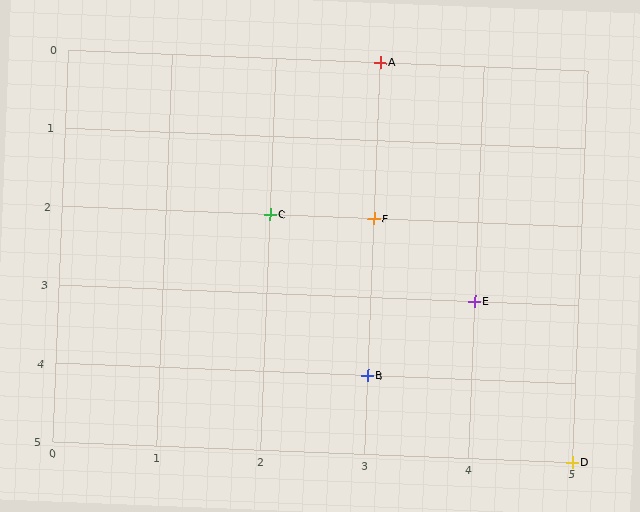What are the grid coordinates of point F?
Point F is at grid coordinates (3, 2).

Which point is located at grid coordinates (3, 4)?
Point B is at (3, 4).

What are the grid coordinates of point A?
Point A is at grid coordinates (3, 0).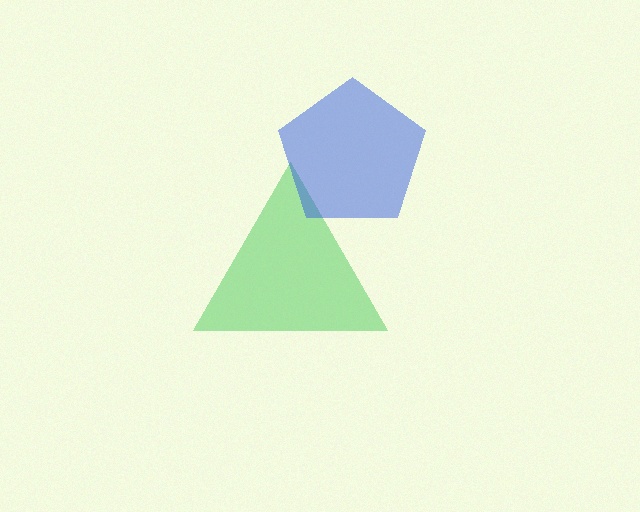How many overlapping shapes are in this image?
There are 2 overlapping shapes in the image.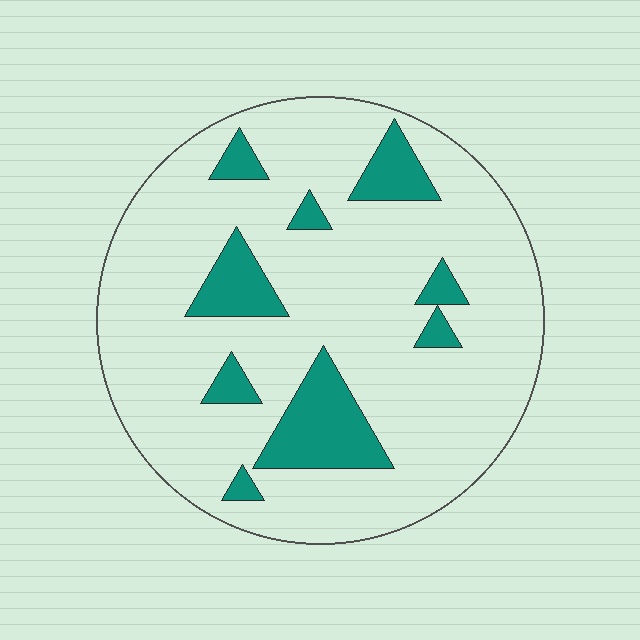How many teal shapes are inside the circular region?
9.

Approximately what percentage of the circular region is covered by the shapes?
Approximately 15%.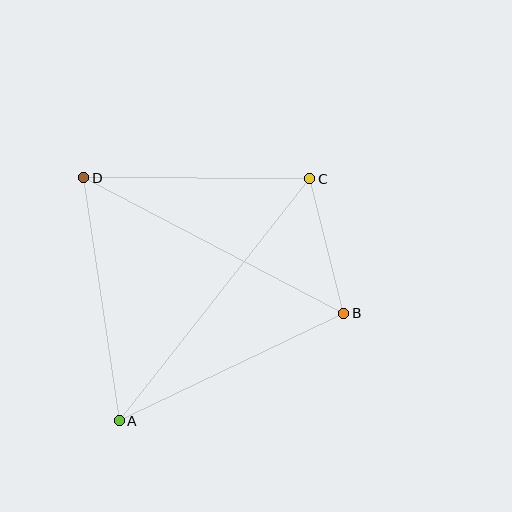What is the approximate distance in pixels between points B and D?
The distance between B and D is approximately 293 pixels.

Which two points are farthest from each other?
Points A and C are farthest from each other.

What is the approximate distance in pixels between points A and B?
The distance between A and B is approximately 249 pixels.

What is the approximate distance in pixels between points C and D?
The distance between C and D is approximately 226 pixels.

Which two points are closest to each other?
Points B and C are closest to each other.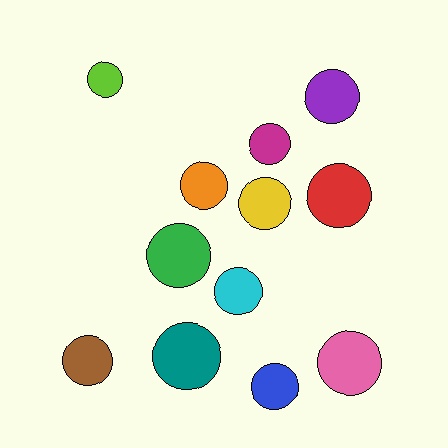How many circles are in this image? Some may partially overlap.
There are 12 circles.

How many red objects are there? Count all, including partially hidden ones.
There is 1 red object.